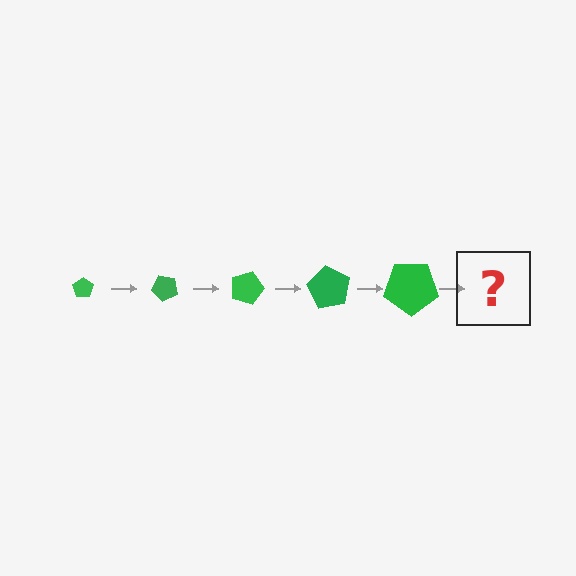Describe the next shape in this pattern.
It should be a pentagon, larger than the previous one and rotated 225 degrees from the start.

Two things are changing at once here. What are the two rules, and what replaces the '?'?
The two rules are that the pentagon grows larger each step and it rotates 45 degrees each step. The '?' should be a pentagon, larger than the previous one and rotated 225 degrees from the start.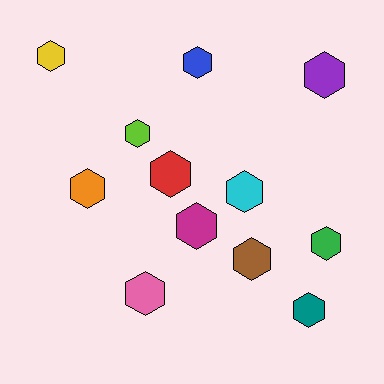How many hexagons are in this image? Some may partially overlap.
There are 12 hexagons.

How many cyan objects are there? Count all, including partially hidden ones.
There is 1 cyan object.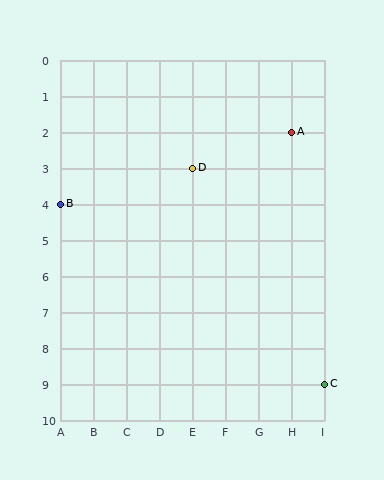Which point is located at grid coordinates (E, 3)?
Point D is at (E, 3).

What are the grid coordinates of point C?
Point C is at grid coordinates (I, 9).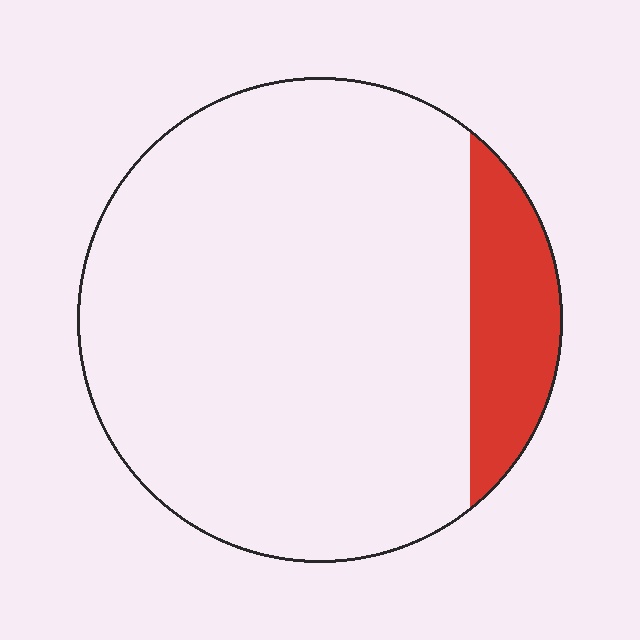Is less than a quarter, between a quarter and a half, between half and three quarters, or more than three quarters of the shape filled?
Less than a quarter.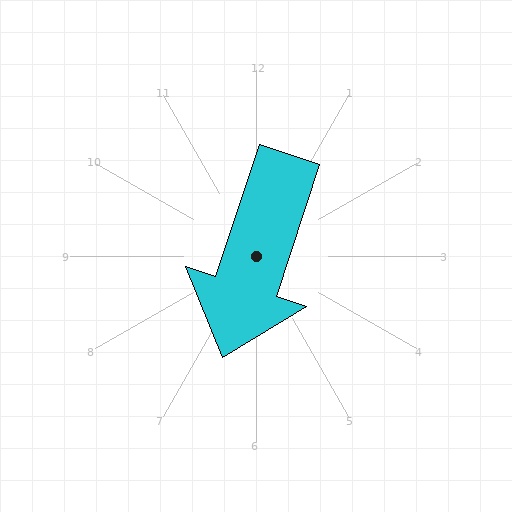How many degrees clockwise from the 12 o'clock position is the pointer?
Approximately 198 degrees.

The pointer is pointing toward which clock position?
Roughly 7 o'clock.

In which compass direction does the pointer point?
South.